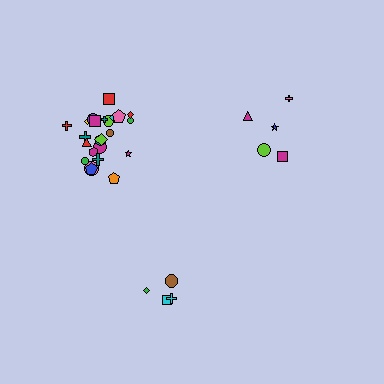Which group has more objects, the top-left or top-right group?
The top-left group.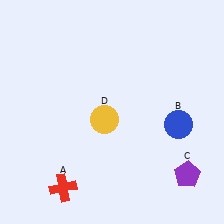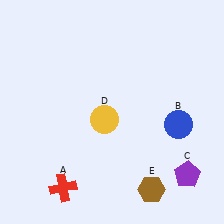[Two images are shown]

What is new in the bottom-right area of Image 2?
A brown hexagon (E) was added in the bottom-right area of Image 2.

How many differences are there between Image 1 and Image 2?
There is 1 difference between the two images.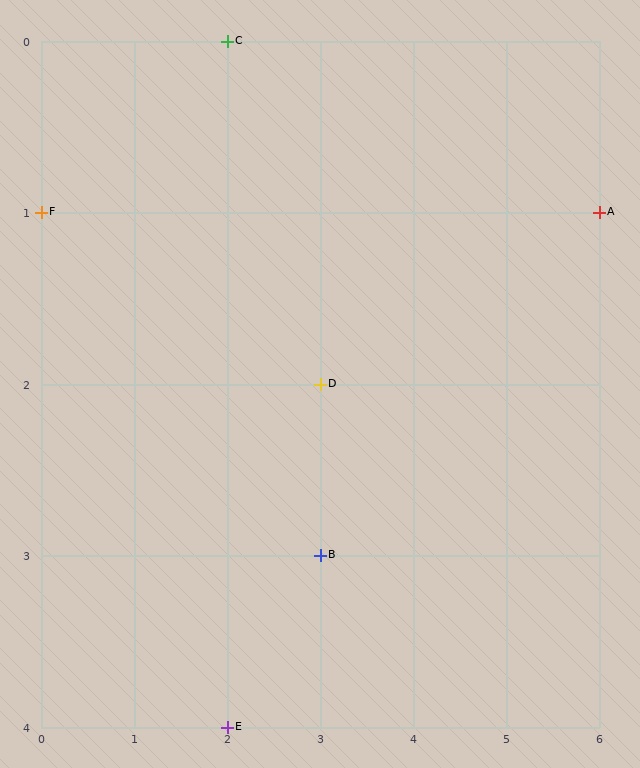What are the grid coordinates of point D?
Point D is at grid coordinates (3, 2).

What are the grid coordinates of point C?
Point C is at grid coordinates (2, 0).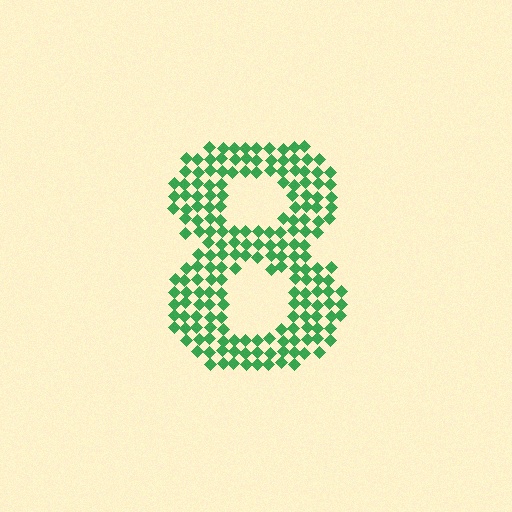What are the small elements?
The small elements are diamonds.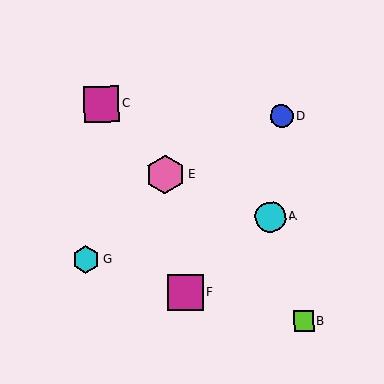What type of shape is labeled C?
Shape C is a magenta square.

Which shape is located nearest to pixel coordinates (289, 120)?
The blue circle (labeled D) at (282, 116) is nearest to that location.